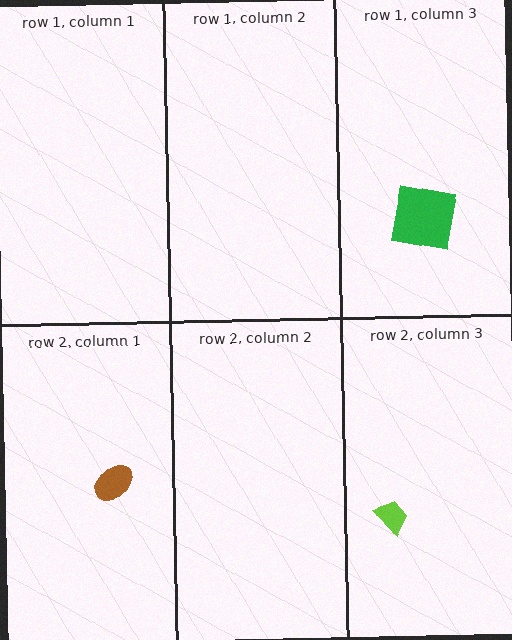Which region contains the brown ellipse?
The row 2, column 1 region.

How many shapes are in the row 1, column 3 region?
1.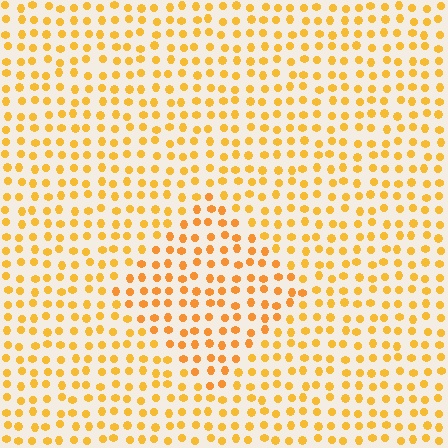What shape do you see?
I see a diamond.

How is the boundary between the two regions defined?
The boundary is defined purely by a slight shift in hue (about 13 degrees). Spacing, size, and orientation are identical on both sides.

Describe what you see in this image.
The image is filled with small yellow elements in a uniform arrangement. A diamond-shaped region is visible where the elements are tinted to a slightly different hue, forming a subtle color boundary.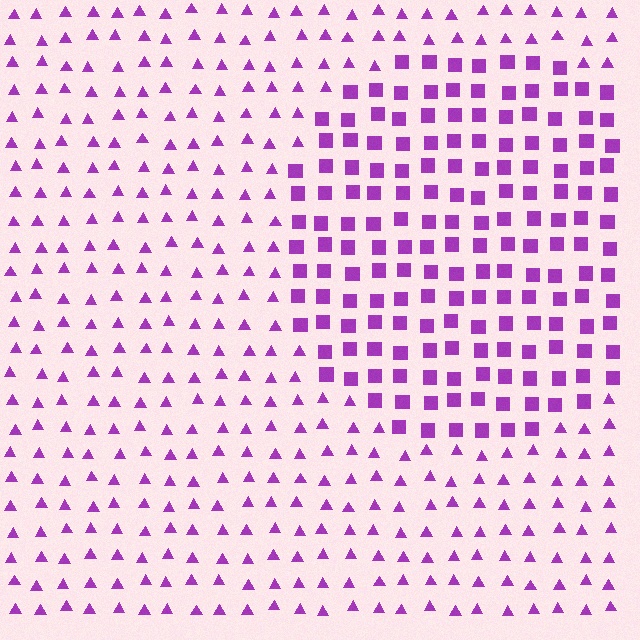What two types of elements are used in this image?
The image uses squares inside the circle region and triangles outside it.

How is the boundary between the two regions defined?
The boundary is defined by a change in element shape: squares inside vs. triangles outside. All elements share the same color and spacing.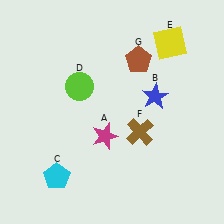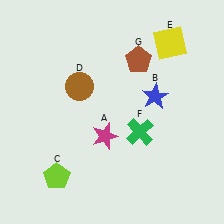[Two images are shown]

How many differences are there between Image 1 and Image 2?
There are 3 differences between the two images.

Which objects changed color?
C changed from cyan to lime. D changed from lime to brown. F changed from brown to green.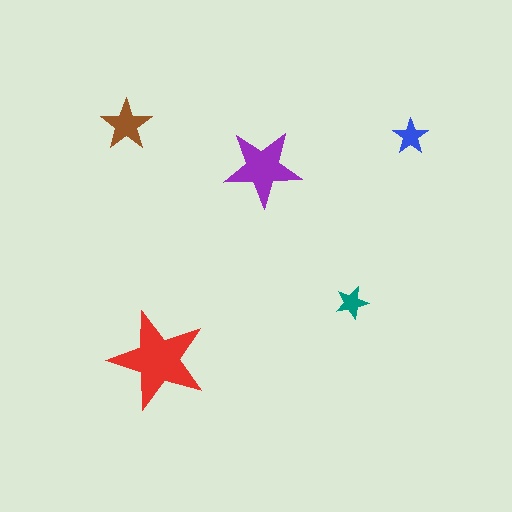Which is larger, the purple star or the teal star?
The purple one.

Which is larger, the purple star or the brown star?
The purple one.